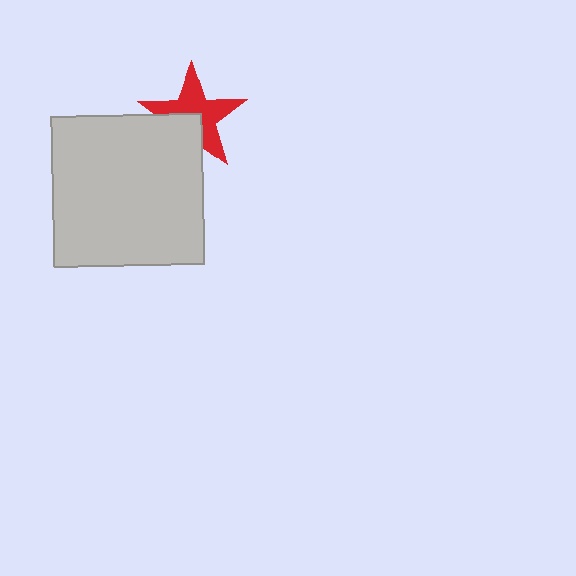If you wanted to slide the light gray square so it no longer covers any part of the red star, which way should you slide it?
Slide it toward the lower-left — that is the most direct way to separate the two shapes.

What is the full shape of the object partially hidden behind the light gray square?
The partially hidden object is a red star.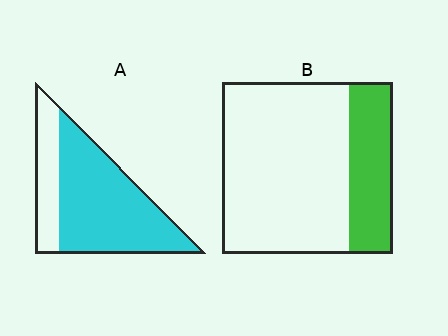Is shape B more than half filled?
No.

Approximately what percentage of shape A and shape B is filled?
A is approximately 75% and B is approximately 25%.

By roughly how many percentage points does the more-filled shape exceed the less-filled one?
By roughly 50 percentage points (A over B).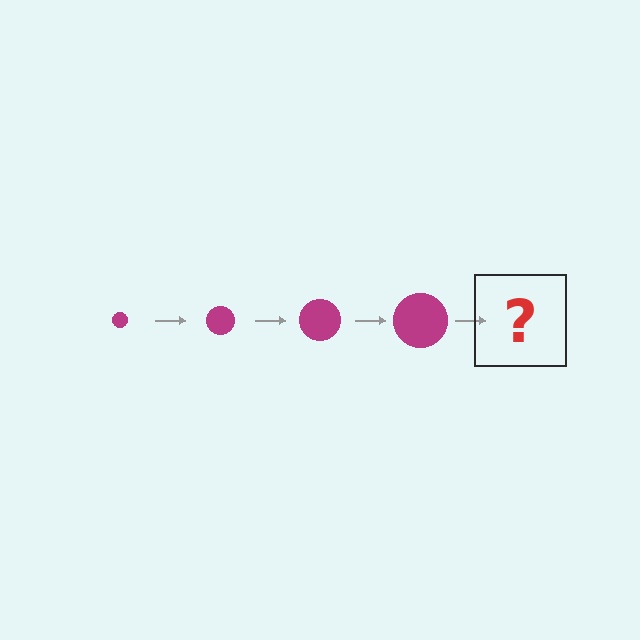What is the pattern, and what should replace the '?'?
The pattern is that the circle gets progressively larger each step. The '?' should be a magenta circle, larger than the previous one.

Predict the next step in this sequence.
The next step is a magenta circle, larger than the previous one.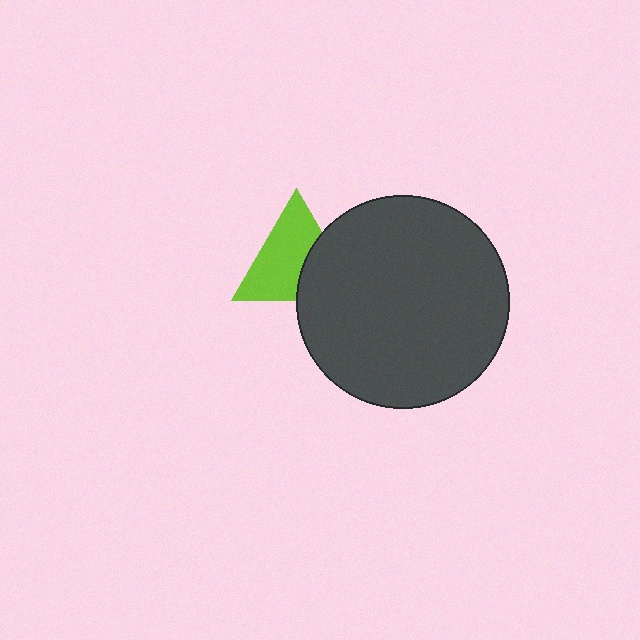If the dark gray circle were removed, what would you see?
You would see the complete lime triangle.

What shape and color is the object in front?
The object in front is a dark gray circle.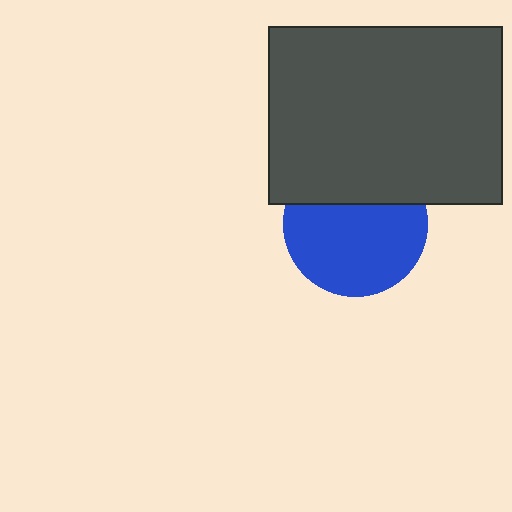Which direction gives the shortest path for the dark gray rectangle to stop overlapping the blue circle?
Moving up gives the shortest separation.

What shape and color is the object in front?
The object in front is a dark gray rectangle.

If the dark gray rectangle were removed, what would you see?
You would see the complete blue circle.